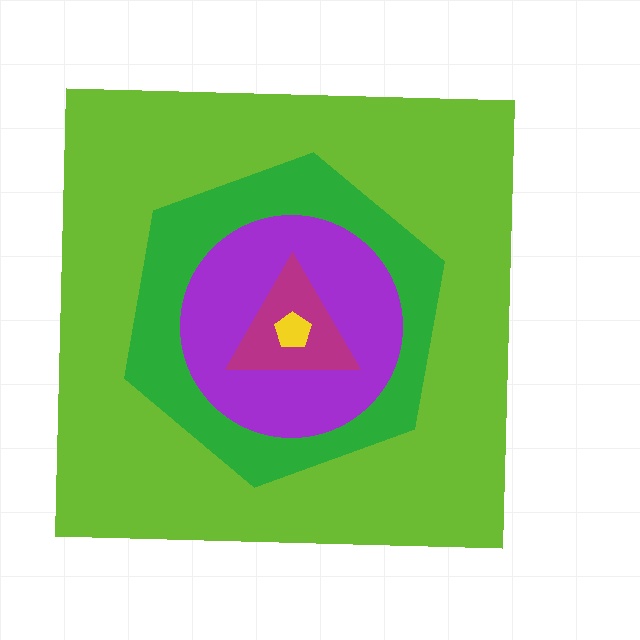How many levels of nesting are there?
5.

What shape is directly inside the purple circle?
The magenta triangle.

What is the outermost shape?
The lime square.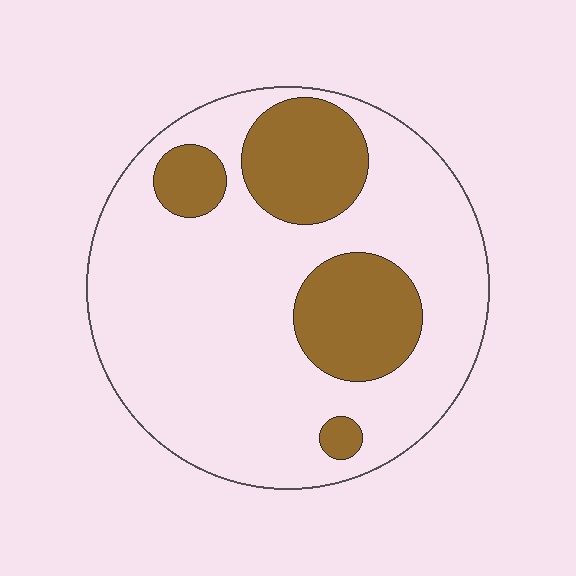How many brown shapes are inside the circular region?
4.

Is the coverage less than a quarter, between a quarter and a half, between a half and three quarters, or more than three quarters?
Less than a quarter.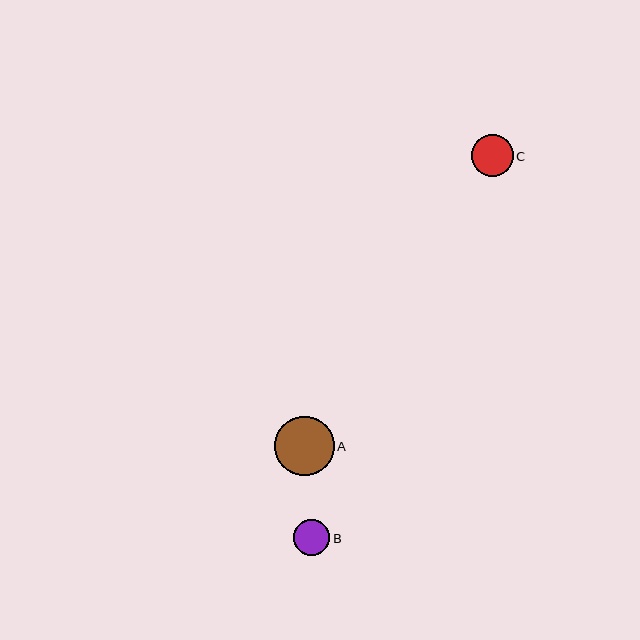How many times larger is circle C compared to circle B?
Circle C is approximately 1.2 times the size of circle B.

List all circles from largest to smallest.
From largest to smallest: A, C, B.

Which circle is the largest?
Circle A is the largest with a size of approximately 59 pixels.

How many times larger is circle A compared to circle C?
Circle A is approximately 1.4 times the size of circle C.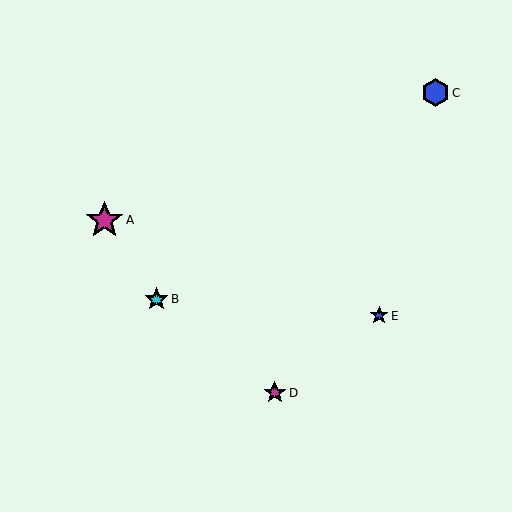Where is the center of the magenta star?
The center of the magenta star is at (105, 220).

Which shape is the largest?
The magenta star (labeled A) is the largest.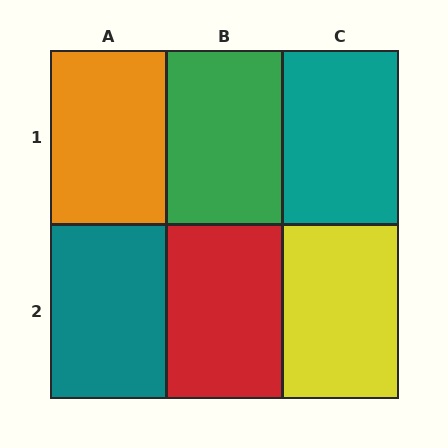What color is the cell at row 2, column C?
Yellow.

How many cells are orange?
1 cell is orange.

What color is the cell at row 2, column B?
Red.